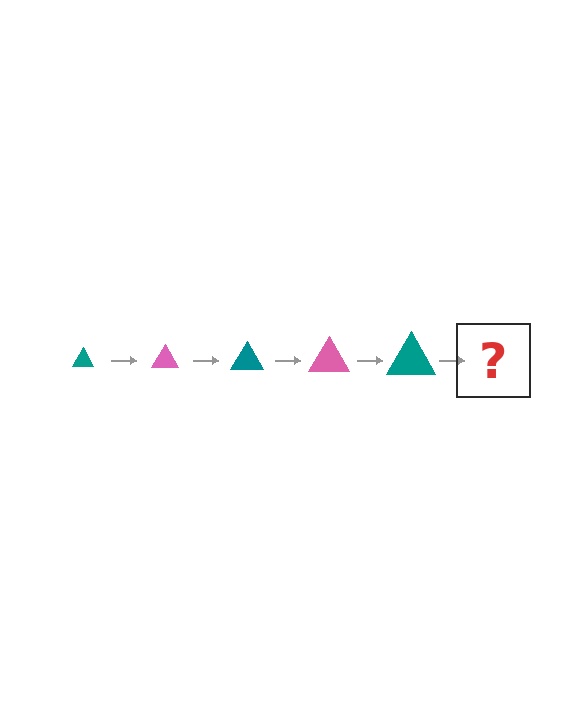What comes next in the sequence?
The next element should be a pink triangle, larger than the previous one.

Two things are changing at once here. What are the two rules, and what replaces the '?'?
The two rules are that the triangle grows larger each step and the color cycles through teal and pink. The '?' should be a pink triangle, larger than the previous one.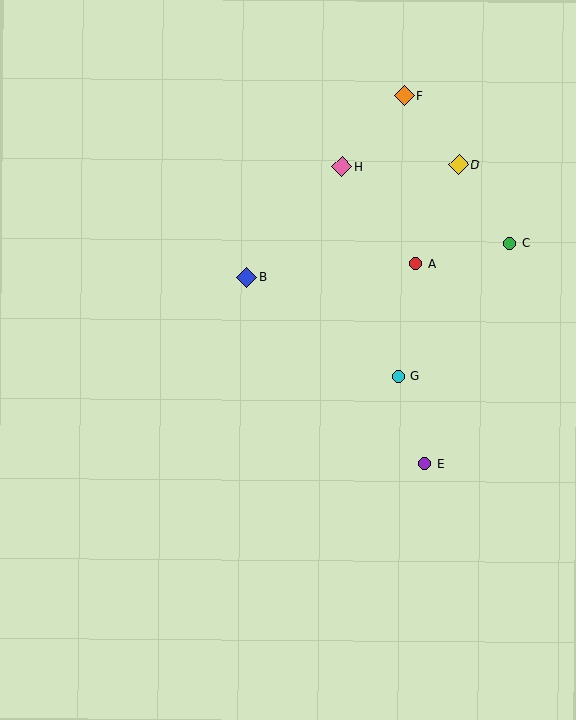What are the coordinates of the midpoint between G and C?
The midpoint between G and C is at (454, 309).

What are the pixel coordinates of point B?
Point B is at (246, 277).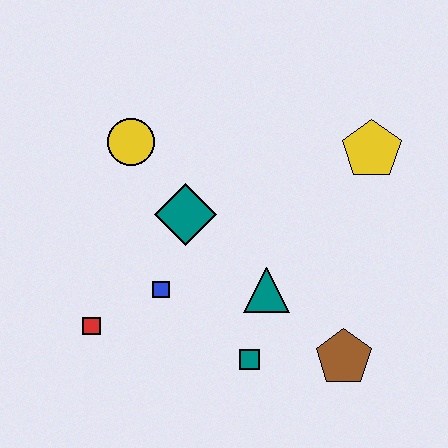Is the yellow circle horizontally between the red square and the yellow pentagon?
Yes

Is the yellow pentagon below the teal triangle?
No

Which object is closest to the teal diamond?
The blue square is closest to the teal diamond.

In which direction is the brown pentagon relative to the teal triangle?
The brown pentagon is to the right of the teal triangle.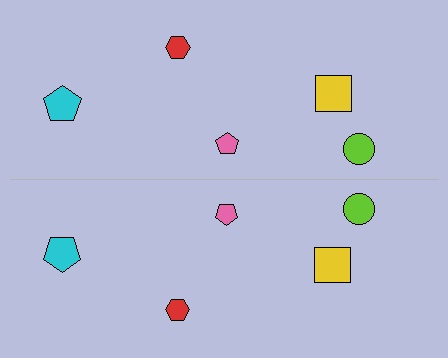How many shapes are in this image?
There are 10 shapes in this image.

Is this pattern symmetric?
Yes, this pattern has bilateral (reflection) symmetry.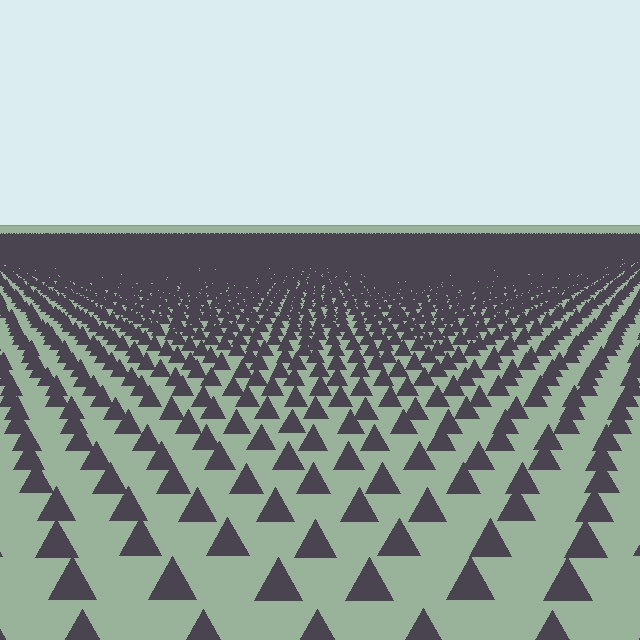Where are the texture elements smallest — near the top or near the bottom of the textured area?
Near the top.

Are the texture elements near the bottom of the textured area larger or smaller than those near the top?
Larger. Near the bottom, elements are closer to the viewer and appear at a bigger on-screen size.